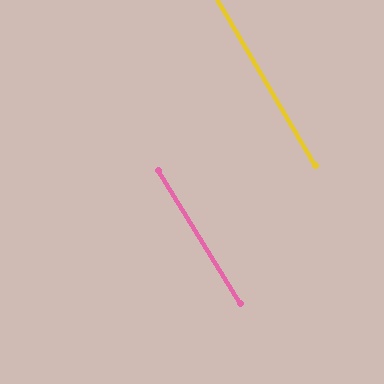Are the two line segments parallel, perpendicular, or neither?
Parallel — their directions differ by only 1.3°.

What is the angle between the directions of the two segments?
Approximately 1 degree.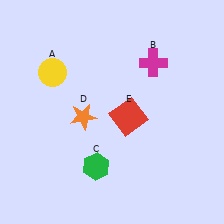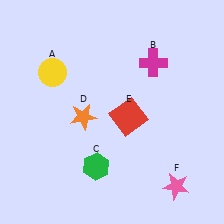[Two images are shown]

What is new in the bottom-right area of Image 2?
A pink star (F) was added in the bottom-right area of Image 2.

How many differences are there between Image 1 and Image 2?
There is 1 difference between the two images.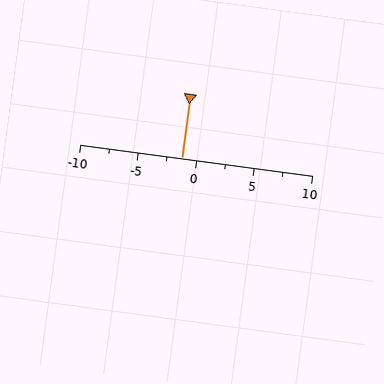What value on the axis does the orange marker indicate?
The marker indicates approximately -1.2.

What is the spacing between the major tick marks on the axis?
The major ticks are spaced 5 apart.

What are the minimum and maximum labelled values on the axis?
The axis runs from -10 to 10.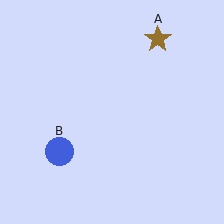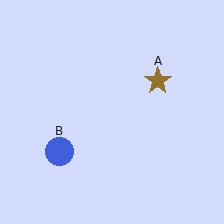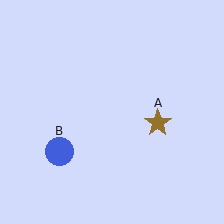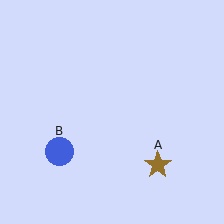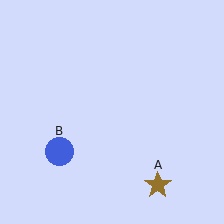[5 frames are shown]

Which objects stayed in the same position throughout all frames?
Blue circle (object B) remained stationary.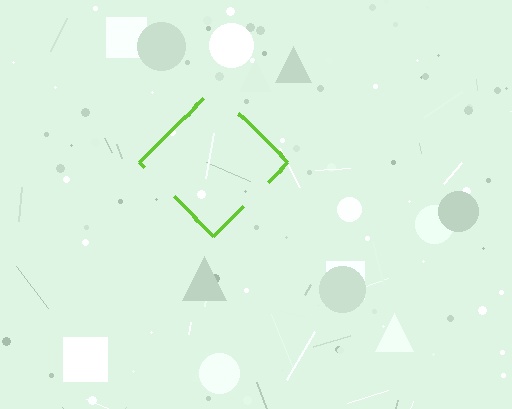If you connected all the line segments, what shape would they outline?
They would outline a diamond.